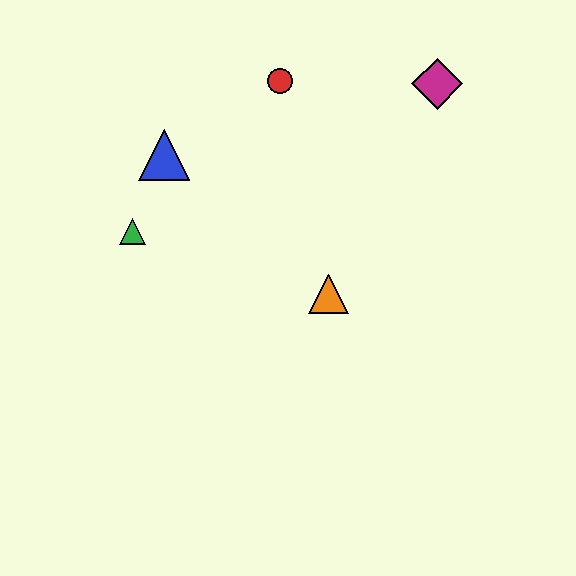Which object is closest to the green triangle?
The blue triangle is closest to the green triangle.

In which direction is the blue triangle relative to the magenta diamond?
The blue triangle is to the left of the magenta diamond.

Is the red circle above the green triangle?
Yes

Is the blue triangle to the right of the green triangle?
Yes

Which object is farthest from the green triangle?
The magenta diamond is farthest from the green triangle.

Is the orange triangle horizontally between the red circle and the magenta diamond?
Yes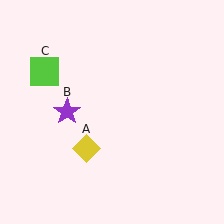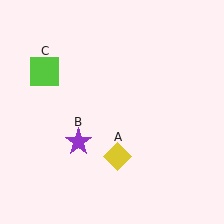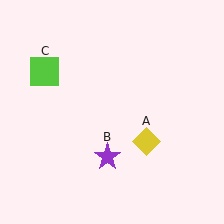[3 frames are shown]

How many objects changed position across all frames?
2 objects changed position: yellow diamond (object A), purple star (object B).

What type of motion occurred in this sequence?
The yellow diamond (object A), purple star (object B) rotated counterclockwise around the center of the scene.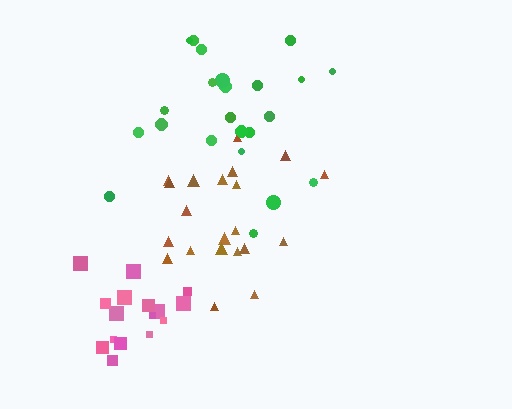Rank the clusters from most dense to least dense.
pink, brown, green.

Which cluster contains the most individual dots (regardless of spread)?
Green (23).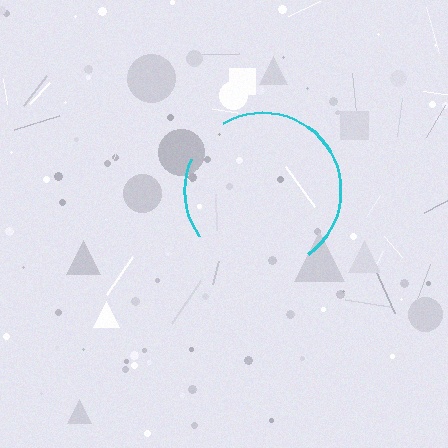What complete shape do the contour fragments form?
The contour fragments form a circle.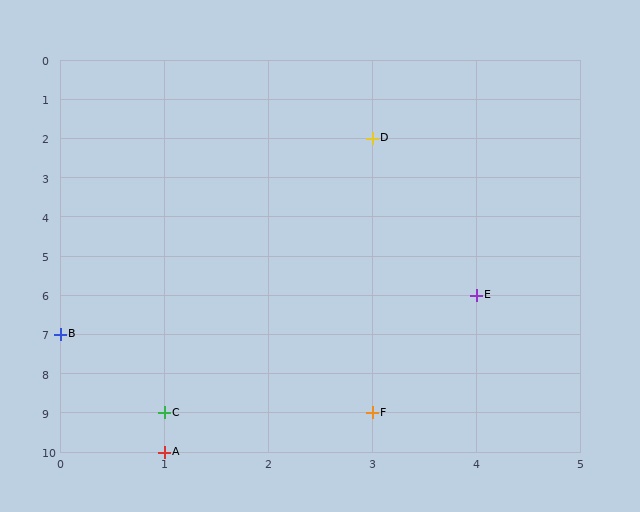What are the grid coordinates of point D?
Point D is at grid coordinates (3, 2).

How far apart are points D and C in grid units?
Points D and C are 2 columns and 7 rows apart (about 7.3 grid units diagonally).